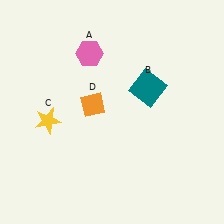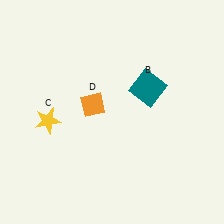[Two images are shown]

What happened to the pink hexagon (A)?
The pink hexagon (A) was removed in Image 2. It was in the top-left area of Image 1.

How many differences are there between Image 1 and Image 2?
There is 1 difference between the two images.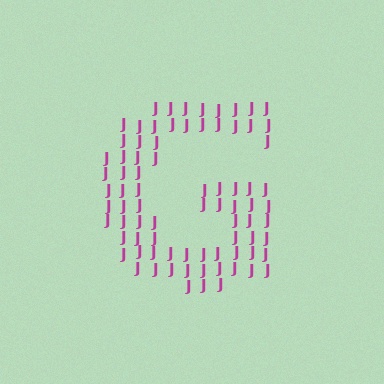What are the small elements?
The small elements are letter J's.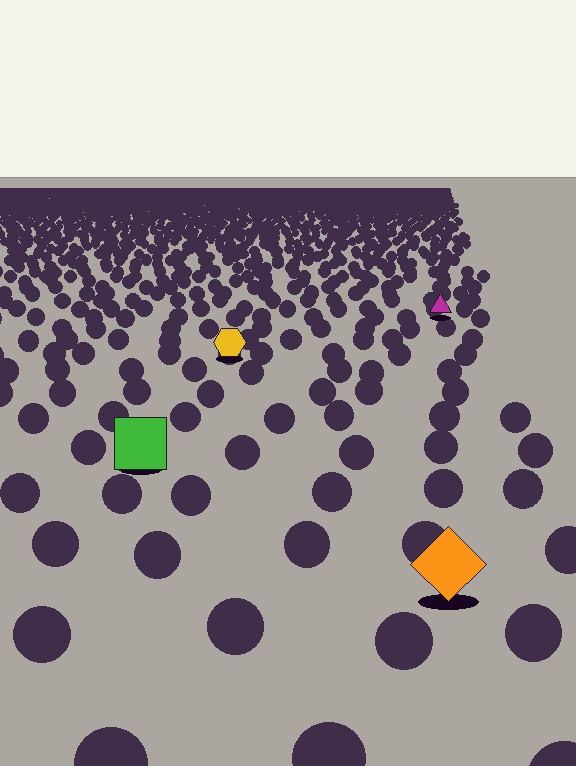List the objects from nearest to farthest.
From nearest to farthest: the orange diamond, the green square, the yellow hexagon, the magenta triangle.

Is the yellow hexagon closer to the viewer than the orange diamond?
No. The orange diamond is closer — you can tell from the texture gradient: the ground texture is coarser near it.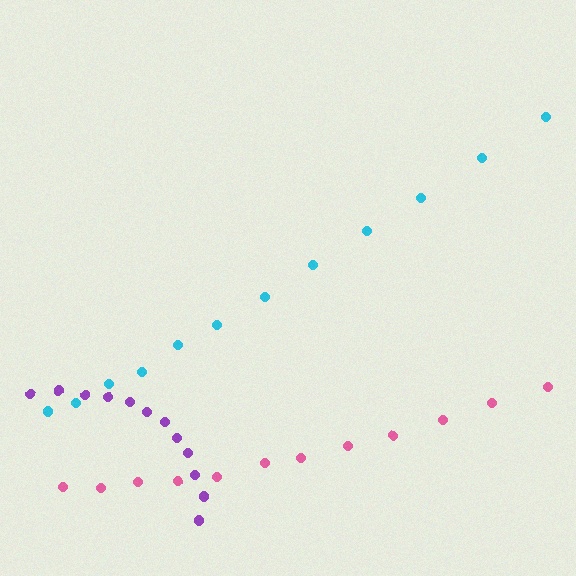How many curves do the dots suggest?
There are 3 distinct paths.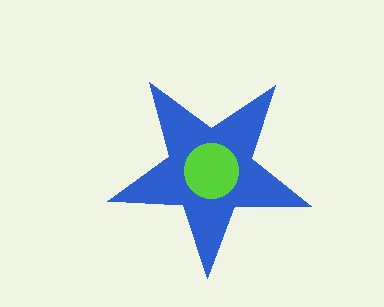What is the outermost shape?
The blue star.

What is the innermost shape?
The lime circle.